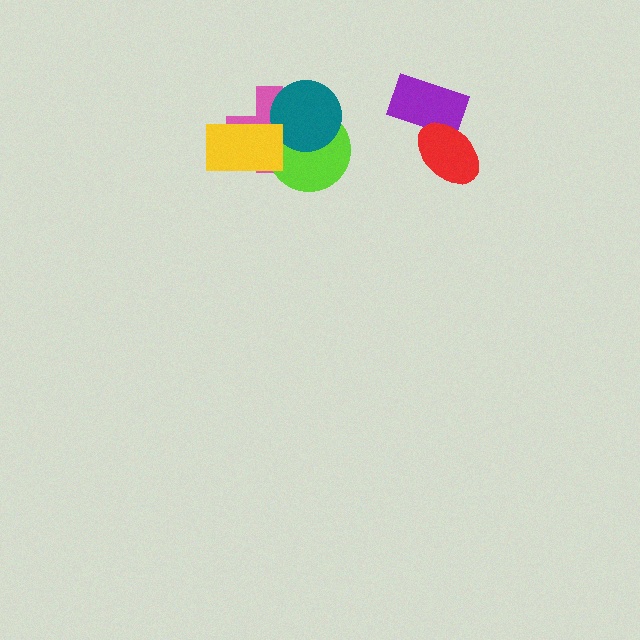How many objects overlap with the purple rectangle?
1 object overlaps with the purple rectangle.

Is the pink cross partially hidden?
Yes, it is partially covered by another shape.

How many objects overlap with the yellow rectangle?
2 objects overlap with the yellow rectangle.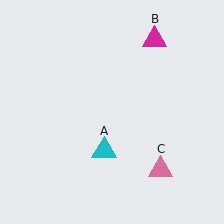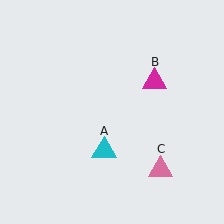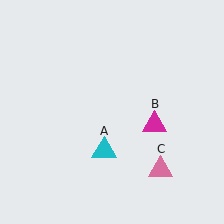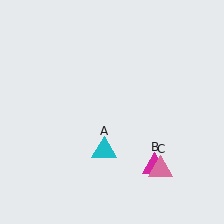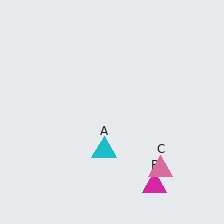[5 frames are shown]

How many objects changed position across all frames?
1 object changed position: magenta triangle (object B).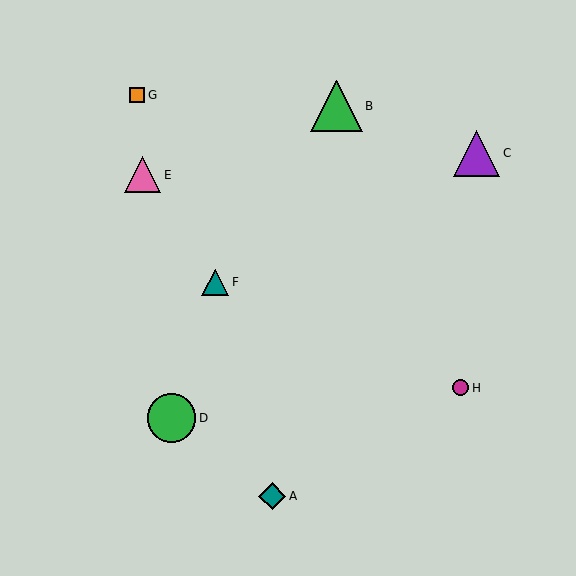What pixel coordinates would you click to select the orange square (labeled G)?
Click at (137, 95) to select the orange square G.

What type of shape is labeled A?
Shape A is a teal diamond.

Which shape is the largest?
The green triangle (labeled B) is the largest.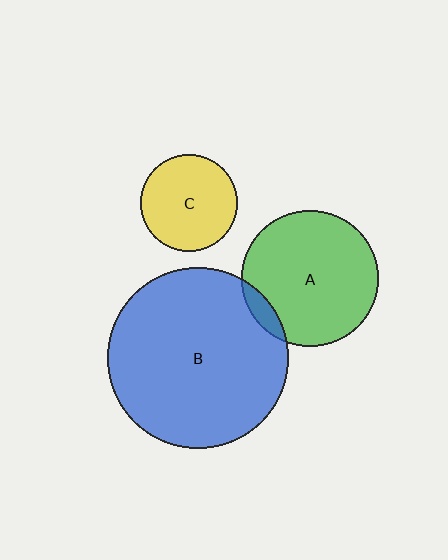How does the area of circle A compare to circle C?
Approximately 2.0 times.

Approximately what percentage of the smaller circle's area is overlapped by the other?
Approximately 10%.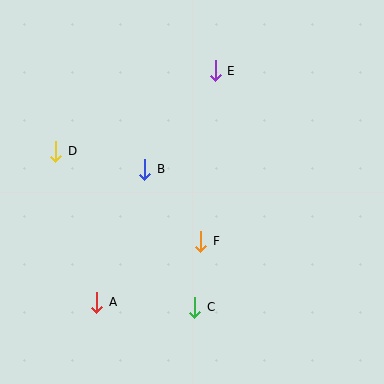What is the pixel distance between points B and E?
The distance between B and E is 122 pixels.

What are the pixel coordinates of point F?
Point F is at (201, 241).